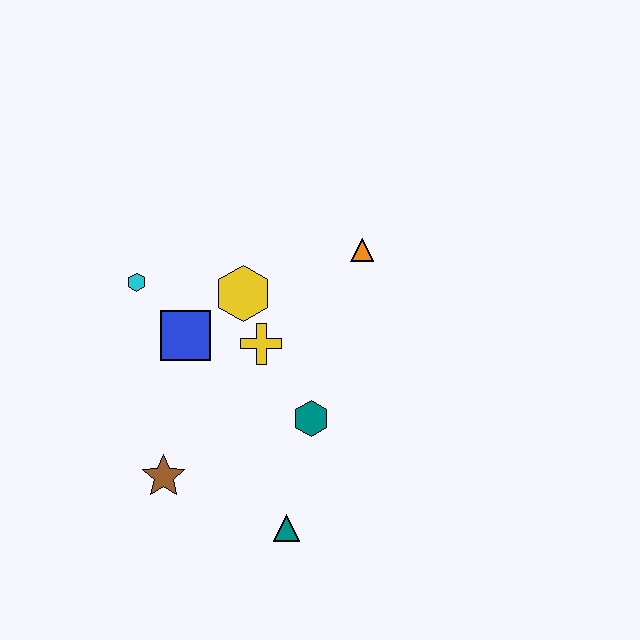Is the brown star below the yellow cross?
Yes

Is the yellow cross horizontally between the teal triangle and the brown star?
Yes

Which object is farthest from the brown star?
The orange triangle is farthest from the brown star.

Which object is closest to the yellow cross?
The yellow hexagon is closest to the yellow cross.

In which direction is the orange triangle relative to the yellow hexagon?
The orange triangle is to the right of the yellow hexagon.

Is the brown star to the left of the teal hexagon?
Yes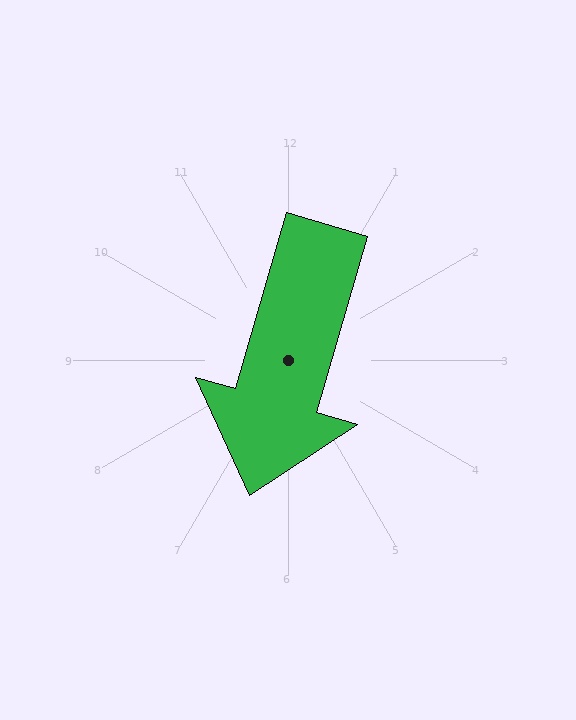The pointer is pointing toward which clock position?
Roughly 7 o'clock.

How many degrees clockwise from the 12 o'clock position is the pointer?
Approximately 196 degrees.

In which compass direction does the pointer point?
South.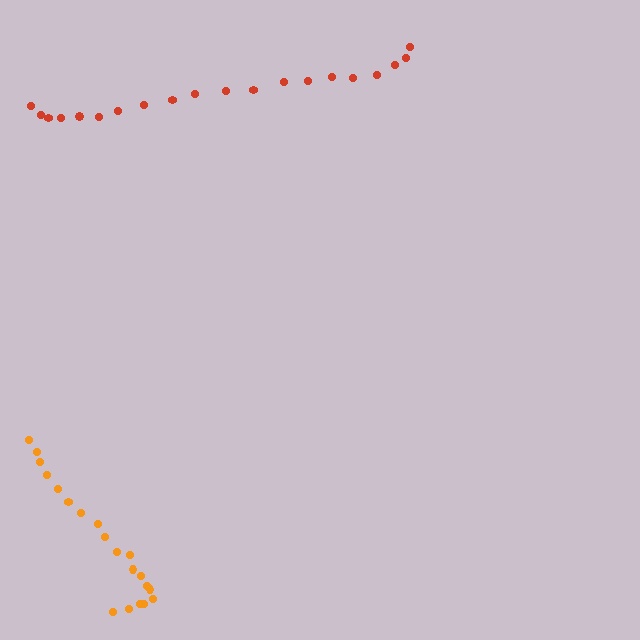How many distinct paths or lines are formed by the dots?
There are 2 distinct paths.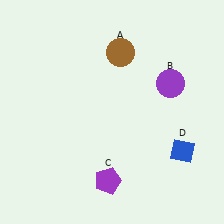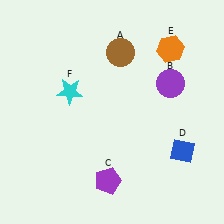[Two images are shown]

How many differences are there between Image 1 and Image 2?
There are 2 differences between the two images.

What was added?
An orange hexagon (E), a cyan star (F) were added in Image 2.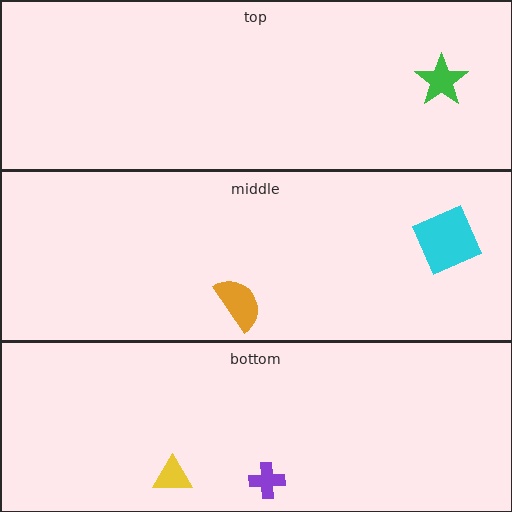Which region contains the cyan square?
The middle region.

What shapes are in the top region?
The green star.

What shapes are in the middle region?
The cyan square, the orange semicircle.